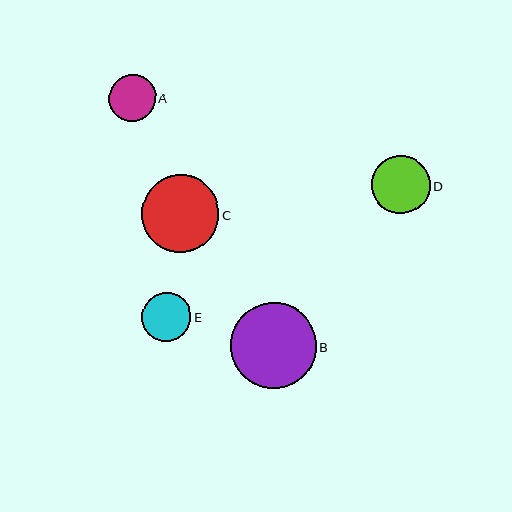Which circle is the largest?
Circle B is the largest with a size of approximately 86 pixels.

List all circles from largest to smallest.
From largest to smallest: B, C, D, E, A.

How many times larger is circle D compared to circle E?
Circle D is approximately 1.2 times the size of circle E.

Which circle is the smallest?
Circle A is the smallest with a size of approximately 47 pixels.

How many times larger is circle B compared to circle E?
Circle B is approximately 1.8 times the size of circle E.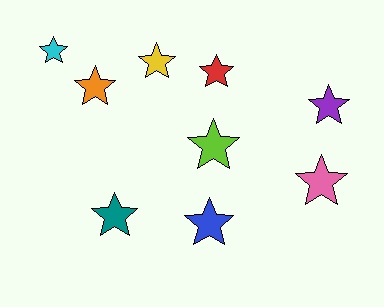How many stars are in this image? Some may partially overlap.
There are 9 stars.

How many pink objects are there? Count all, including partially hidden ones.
There is 1 pink object.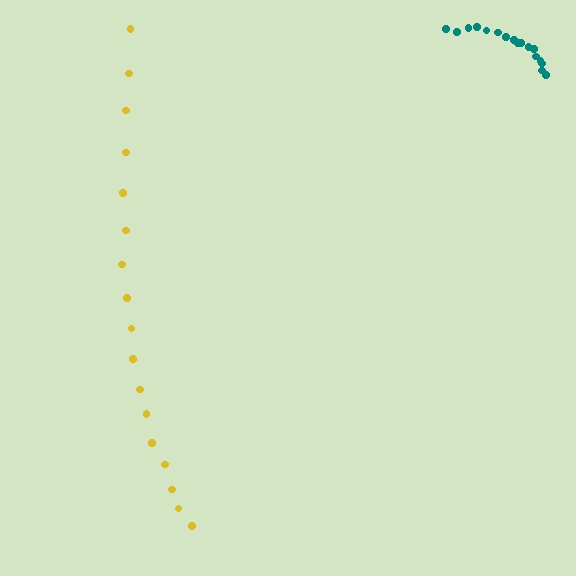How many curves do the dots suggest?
There are 2 distinct paths.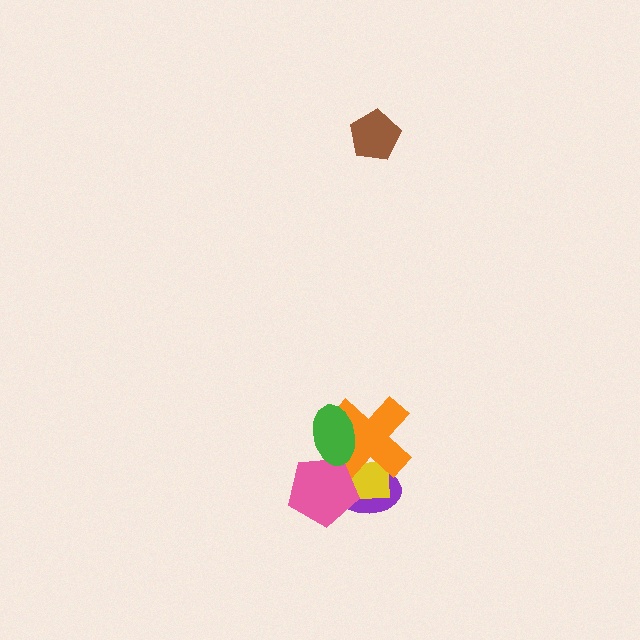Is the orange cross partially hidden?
Yes, it is partially covered by another shape.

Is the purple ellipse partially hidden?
Yes, it is partially covered by another shape.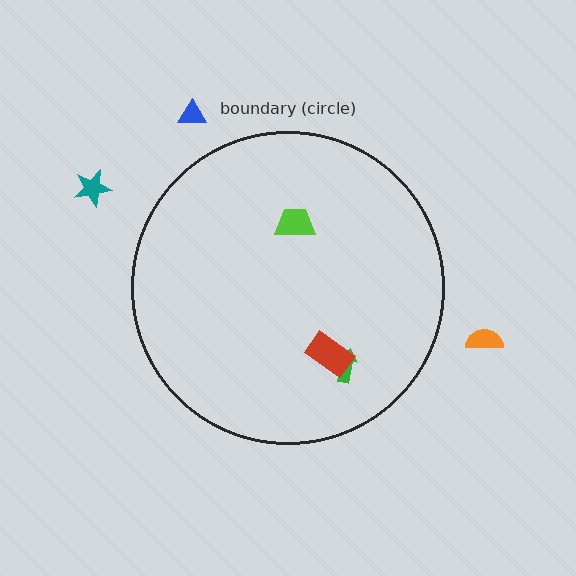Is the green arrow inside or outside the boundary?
Inside.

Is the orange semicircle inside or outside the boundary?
Outside.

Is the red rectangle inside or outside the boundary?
Inside.